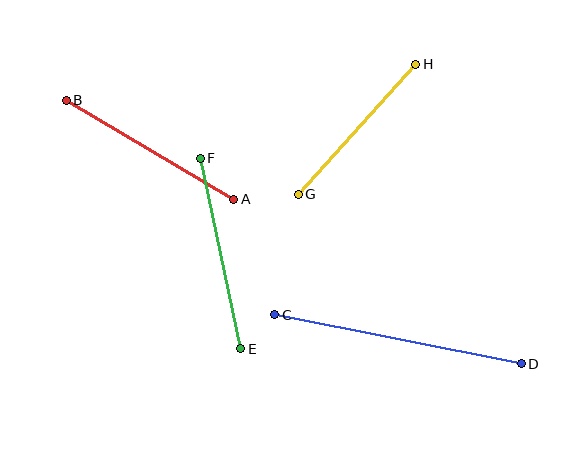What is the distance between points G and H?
The distance is approximately 175 pixels.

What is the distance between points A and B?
The distance is approximately 195 pixels.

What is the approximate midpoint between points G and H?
The midpoint is at approximately (357, 129) pixels.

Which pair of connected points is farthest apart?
Points C and D are farthest apart.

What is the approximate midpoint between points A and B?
The midpoint is at approximately (150, 150) pixels.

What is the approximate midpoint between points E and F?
The midpoint is at approximately (221, 253) pixels.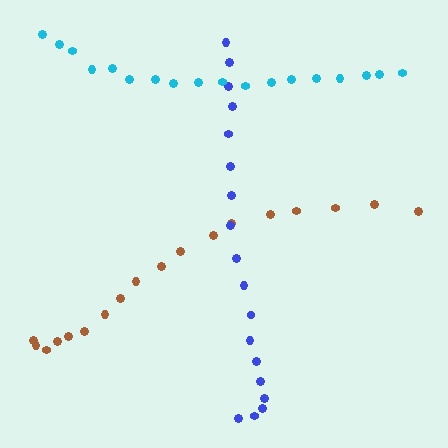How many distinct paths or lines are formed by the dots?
There are 3 distinct paths.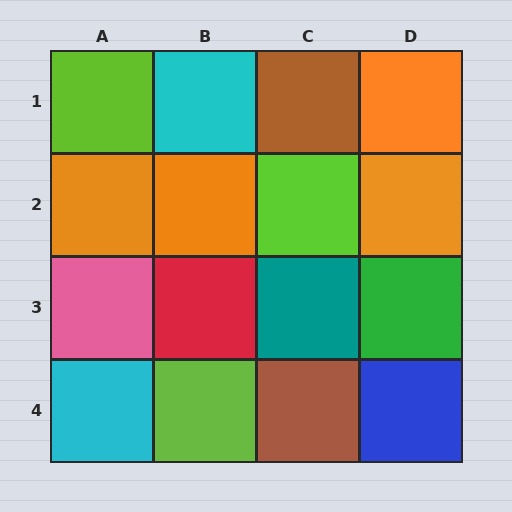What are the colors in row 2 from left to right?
Orange, orange, lime, orange.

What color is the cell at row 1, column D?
Orange.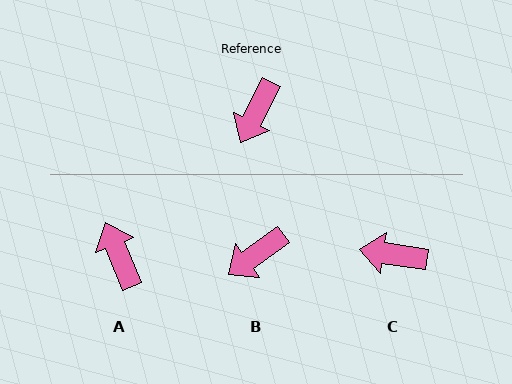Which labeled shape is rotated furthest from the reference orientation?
A, about 131 degrees away.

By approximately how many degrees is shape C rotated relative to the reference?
Approximately 72 degrees clockwise.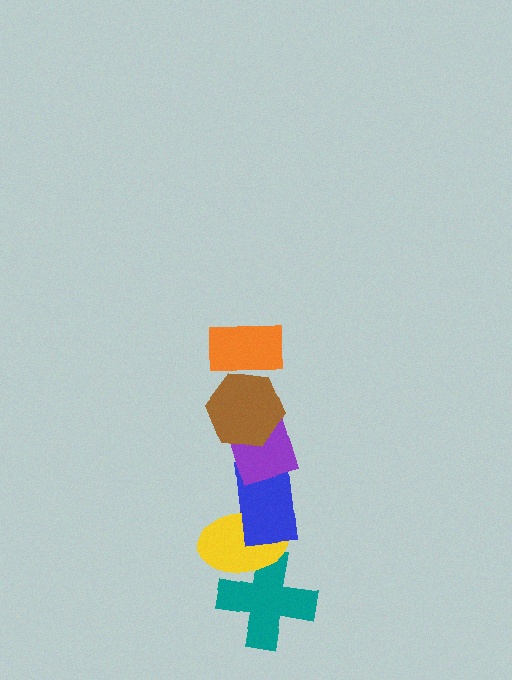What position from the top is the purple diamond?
The purple diamond is 3rd from the top.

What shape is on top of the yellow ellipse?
The blue rectangle is on top of the yellow ellipse.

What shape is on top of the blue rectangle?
The purple diamond is on top of the blue rectangle.